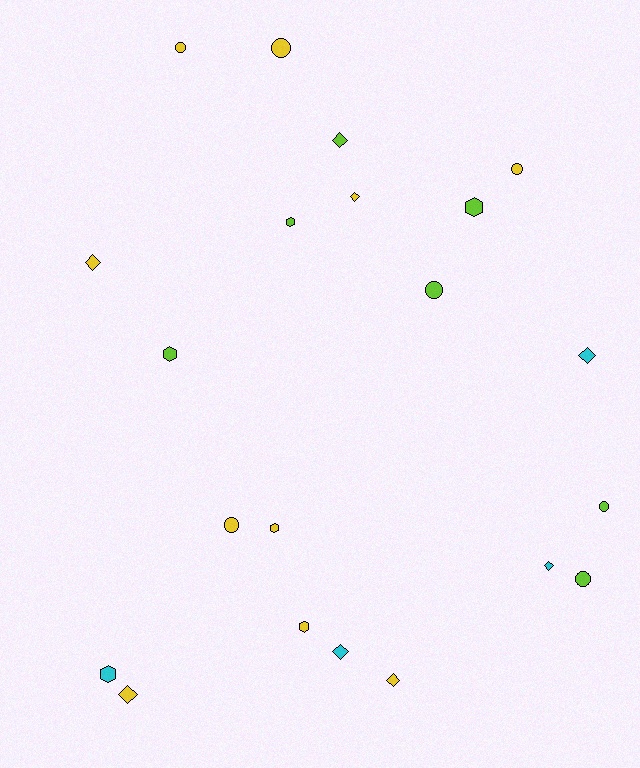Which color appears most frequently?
Yellow, with 10 objects.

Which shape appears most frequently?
Diamond, with 8 objects.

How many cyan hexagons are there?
There is 1 cyan hexagon.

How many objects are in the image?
There are 21 objects.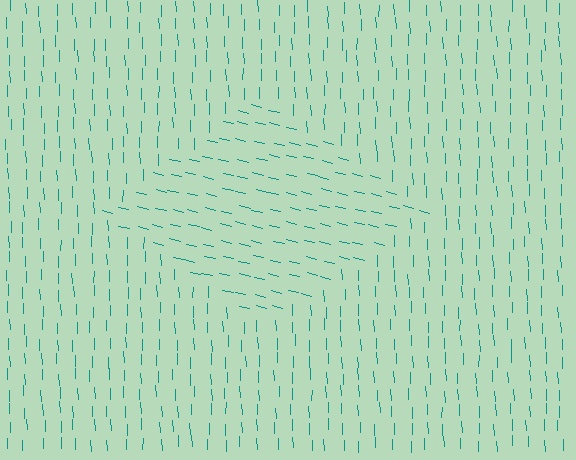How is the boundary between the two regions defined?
The boundary is defined purely by a change in line orientation (approximately 74 degrees difference). All lines are the same color and thickness.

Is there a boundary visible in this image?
Yes, there is a texture boundary formed by a change in line orientation.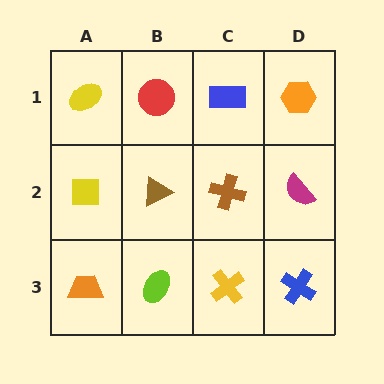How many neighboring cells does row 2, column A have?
3.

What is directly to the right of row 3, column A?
A lime ellipse.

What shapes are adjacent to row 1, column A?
A yellow square (row 2, column A), a red circle (row 1, column B).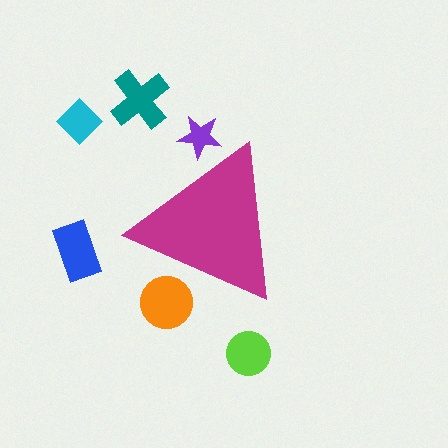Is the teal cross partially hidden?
No, the teal cross is fully visible.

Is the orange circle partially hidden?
Yes, the orange circle is partially hidden behind the magenta triangle.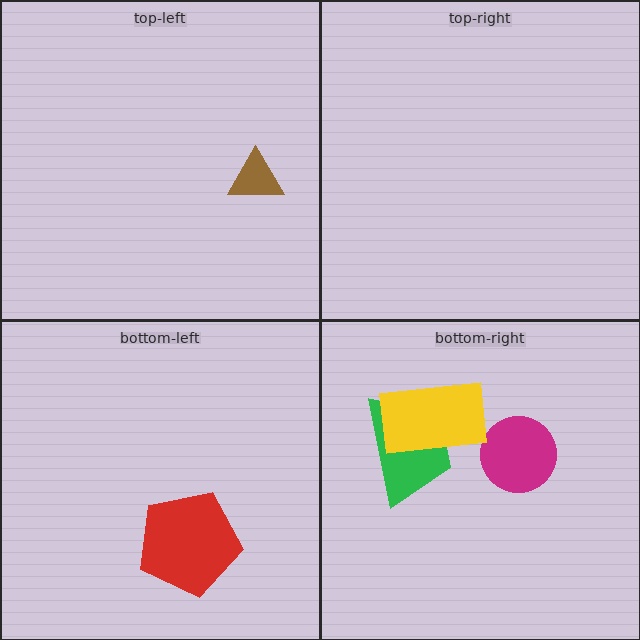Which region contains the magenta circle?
The bottom-right region.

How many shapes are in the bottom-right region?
3.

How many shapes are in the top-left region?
1.